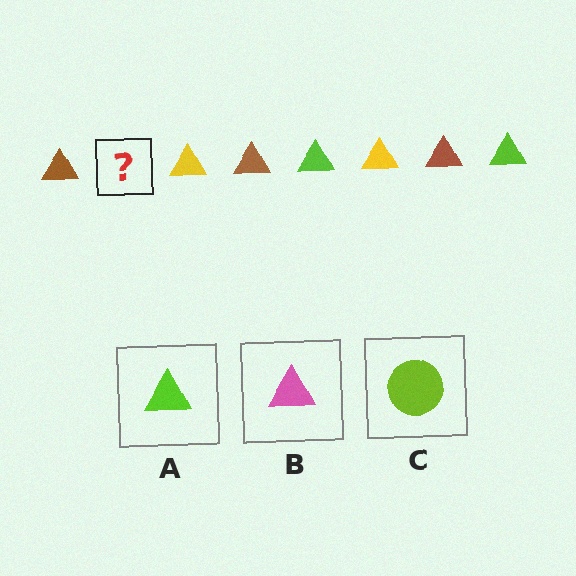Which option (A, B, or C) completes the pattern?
A.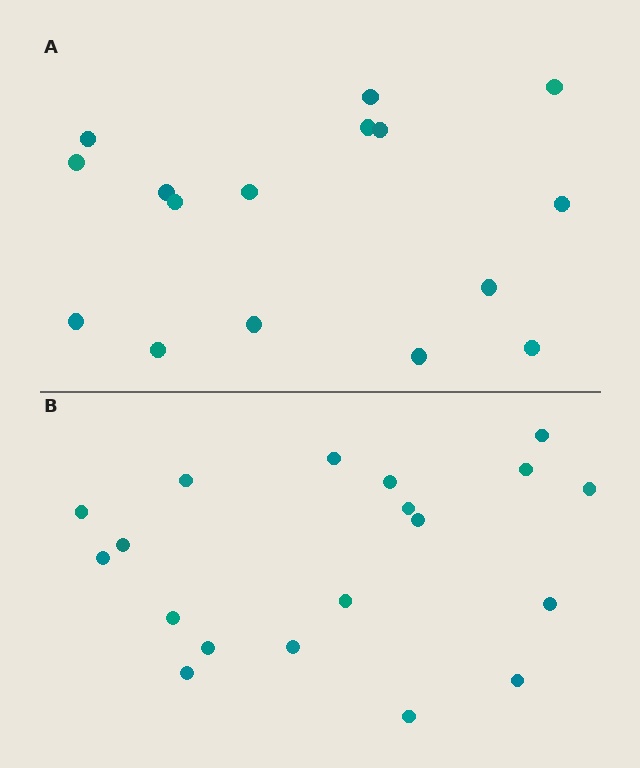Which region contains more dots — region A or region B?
Region B (the bottom region) has more dots.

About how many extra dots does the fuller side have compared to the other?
Region B has just a few more — roughly 2 or 3 more dots than region A.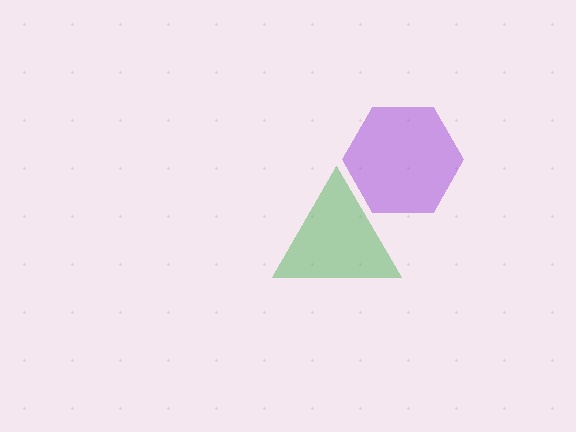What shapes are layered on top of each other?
The layered shapes are: a purple hexagon, a green triangle.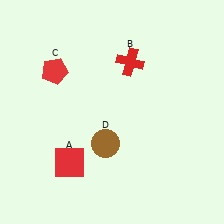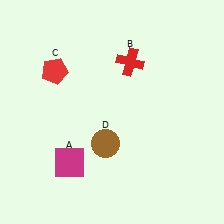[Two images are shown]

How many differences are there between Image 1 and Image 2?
There is 1 difference between the two images.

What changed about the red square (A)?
In Image 1, A is red. In Image 2, it changed to magenta.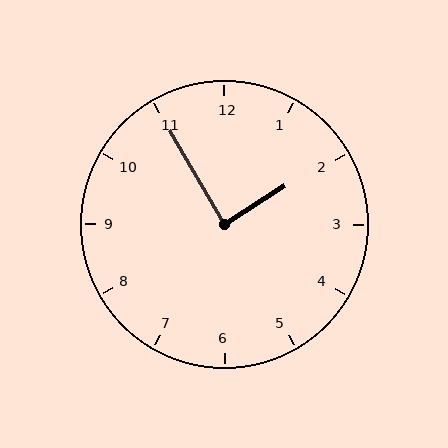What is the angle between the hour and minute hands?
Approximately 88 degrees.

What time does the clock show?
1:55.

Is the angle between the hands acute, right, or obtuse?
It is right.